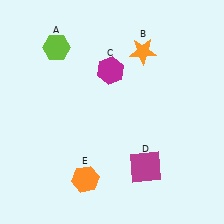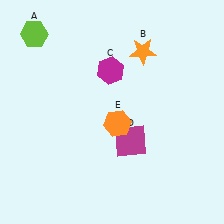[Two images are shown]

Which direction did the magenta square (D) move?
The magenta square (D) moved up.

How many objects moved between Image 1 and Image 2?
3 objects moved between the two images.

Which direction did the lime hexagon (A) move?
The lime hexagon (A) moved left.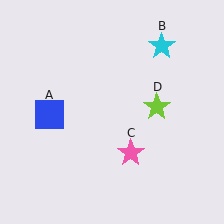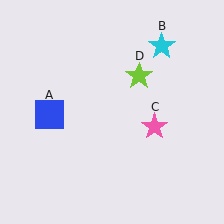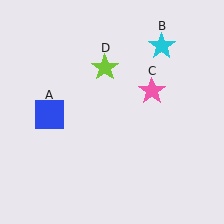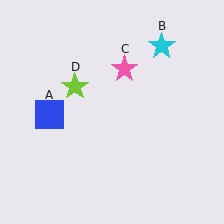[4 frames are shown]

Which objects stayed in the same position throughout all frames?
Blue square (object A) and cyan star (object B) remained stationary.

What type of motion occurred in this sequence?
The pink star (object C), lime star (object D) rotated counterclockwise around the center of the scene.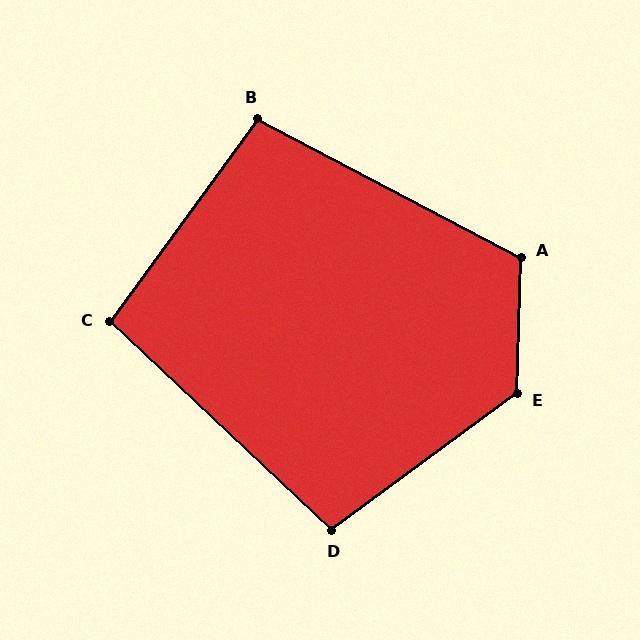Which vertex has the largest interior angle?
E, at approximately 128 degrees.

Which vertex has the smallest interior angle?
C, at approximately 97 degrees.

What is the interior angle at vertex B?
Approximately 98 degrees (obtuse).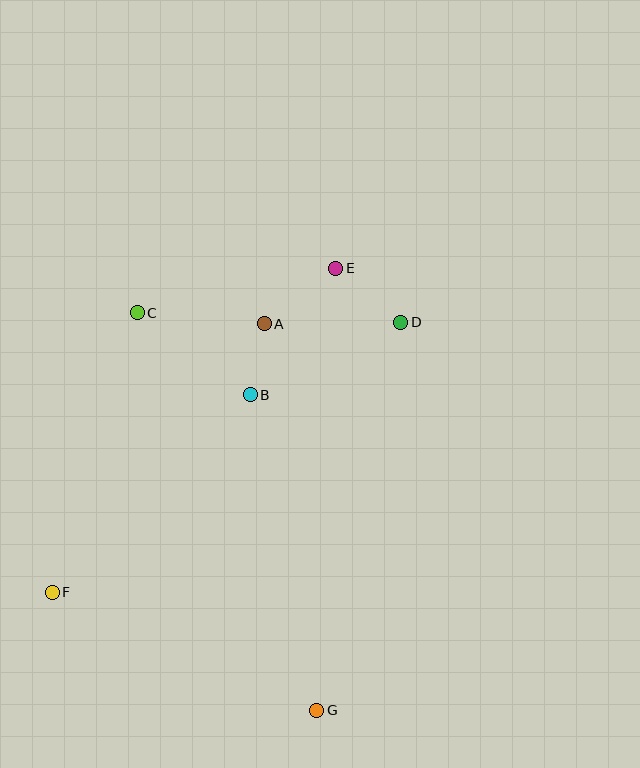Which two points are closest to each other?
Points A and B are closest to each other.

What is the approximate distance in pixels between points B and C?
The distance between B and C is approximately 139 pixels.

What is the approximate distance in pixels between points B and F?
The distance between B and F is approximately 280 pixels.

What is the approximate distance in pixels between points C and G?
The distance between C and G is approximately 436 pixels.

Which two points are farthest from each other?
Points E and G are farthest from each other.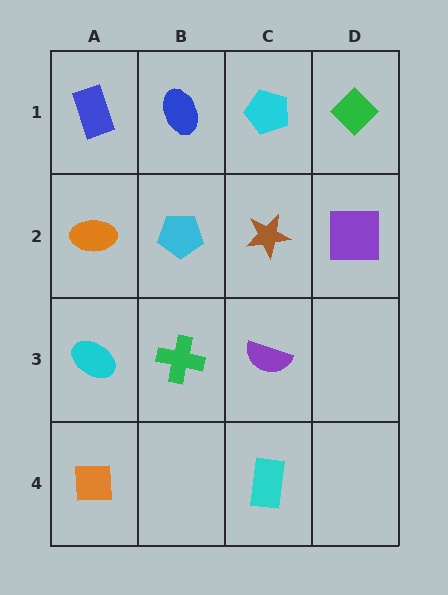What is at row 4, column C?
A cyan rectangle.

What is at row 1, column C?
A cyan pentagon.